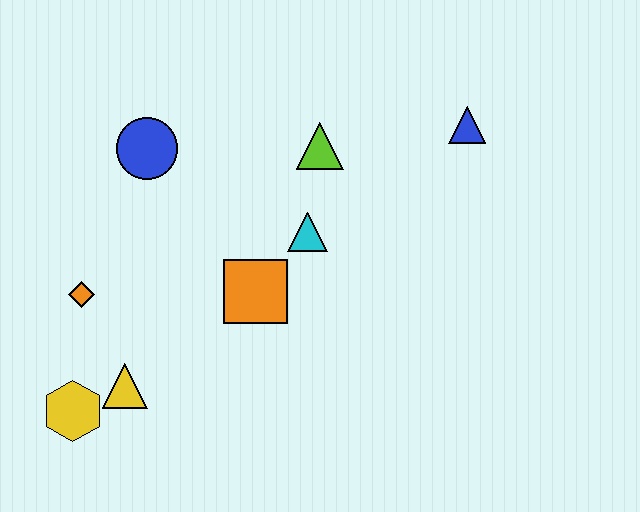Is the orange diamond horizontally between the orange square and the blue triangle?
No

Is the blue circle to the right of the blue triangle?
No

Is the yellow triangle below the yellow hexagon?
No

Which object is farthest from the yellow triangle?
The blue triangle is farthest from the yellow triangle.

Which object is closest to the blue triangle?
The lime triangle is closest to the blue triangle.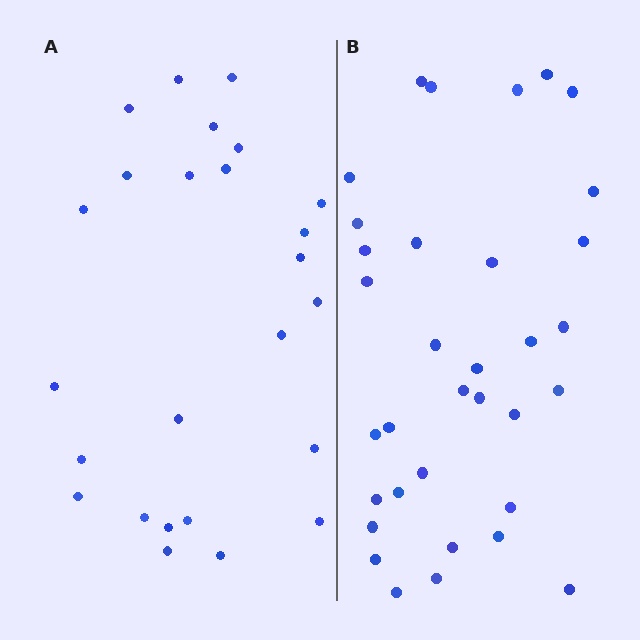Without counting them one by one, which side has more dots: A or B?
Region B (the right region) has more dots.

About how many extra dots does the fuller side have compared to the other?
Region B has roughly 8 or so more dots than region A.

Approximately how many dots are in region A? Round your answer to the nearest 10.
About 20 dots. (The exact count is 25, which rounds to 20.)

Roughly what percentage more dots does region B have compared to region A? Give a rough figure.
About 35% more.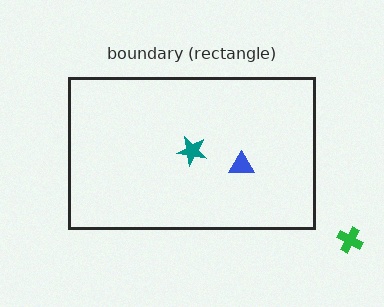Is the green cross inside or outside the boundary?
Outside.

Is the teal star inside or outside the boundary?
Inside.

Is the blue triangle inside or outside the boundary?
Inside.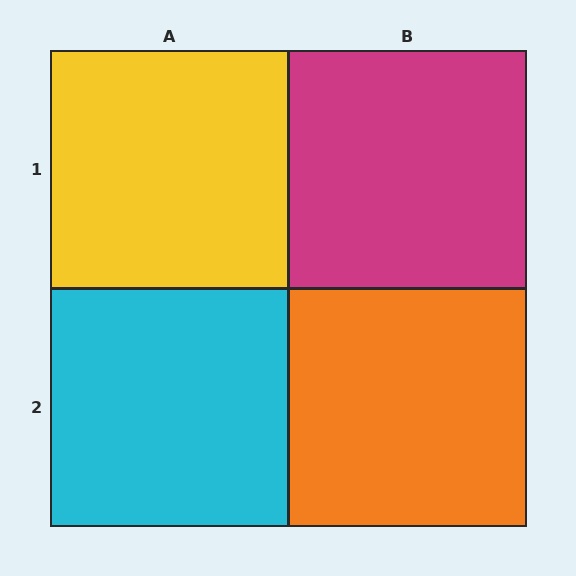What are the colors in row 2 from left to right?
Cyan, orange.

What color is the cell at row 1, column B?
Magenta.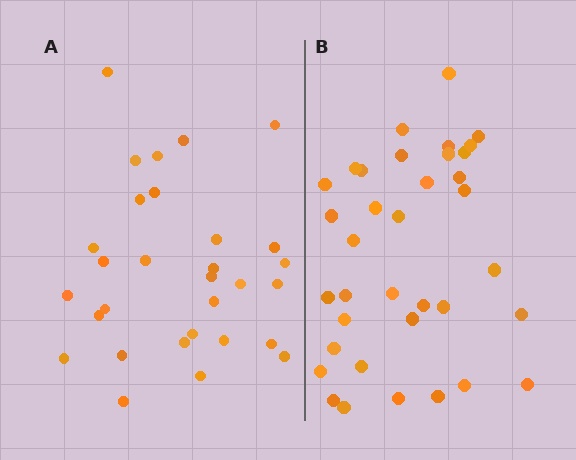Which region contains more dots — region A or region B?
Region B (the right region) has more dots.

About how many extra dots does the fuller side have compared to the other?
Region B has about 6 more dots than region A.